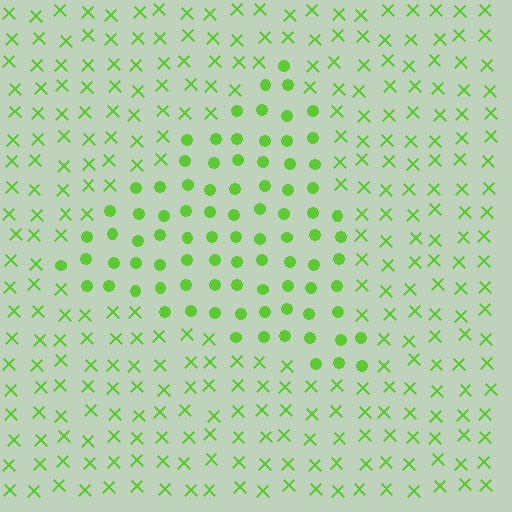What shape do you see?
I see a triangle.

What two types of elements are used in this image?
The image uses circles inside the triangle region and X marks outside it.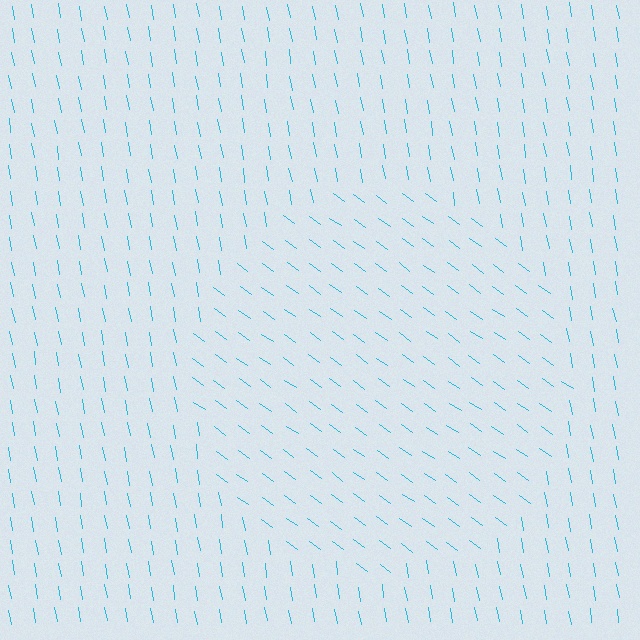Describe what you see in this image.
The image is filled with small cyan line segments. A circle region in the image has lines oriented differently from the surrounding lines, creating a visible texture boundary.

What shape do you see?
I see a circle.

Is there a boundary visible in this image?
Yes, there is a texture boundary formed by a change in line orientation.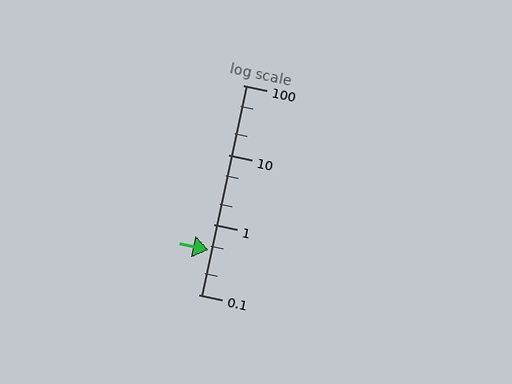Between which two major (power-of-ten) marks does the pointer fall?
The pointer is between 0.1 and 1.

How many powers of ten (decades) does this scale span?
The scale spans 3 decades, from 0.1 to 100.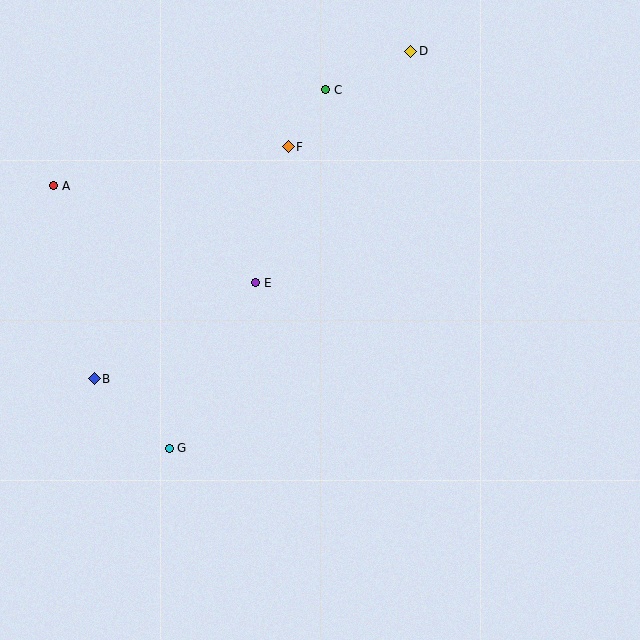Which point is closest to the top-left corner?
Point A is closest to the top-left corner.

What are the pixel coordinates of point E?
Point E is at (256, 283).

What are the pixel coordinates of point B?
Point B is at (94, 379).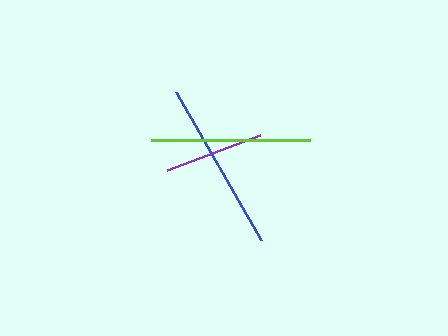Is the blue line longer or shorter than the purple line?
The blue line is longer than the purple line.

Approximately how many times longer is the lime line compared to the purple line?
The lime line is approximately 1.6 times the length of the purple line.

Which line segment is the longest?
The blue line is the longest at approximately 171 pixels.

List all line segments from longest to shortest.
From longest to shortest: blue, lime, purple.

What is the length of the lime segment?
The lime segment is approximately 159 pixels long.